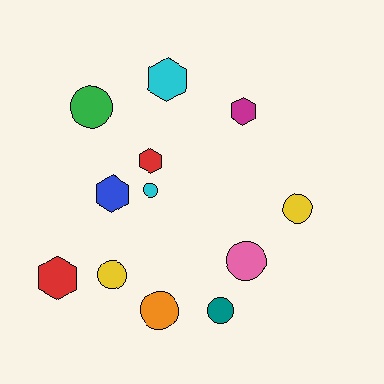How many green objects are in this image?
There is 1 green object.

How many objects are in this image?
There are 12 objects.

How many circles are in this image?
There are 7 circles.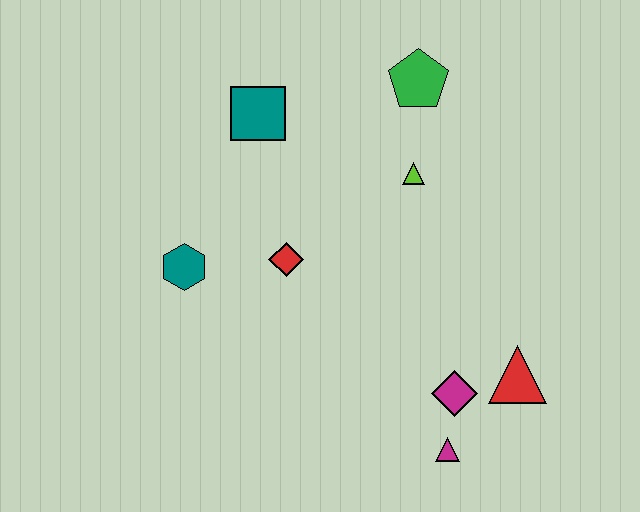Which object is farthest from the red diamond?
The red triangle is farthest from the red diamond.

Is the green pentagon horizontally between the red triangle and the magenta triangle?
No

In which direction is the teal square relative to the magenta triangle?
The teal square is above the magenta triangle.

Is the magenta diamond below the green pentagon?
Yes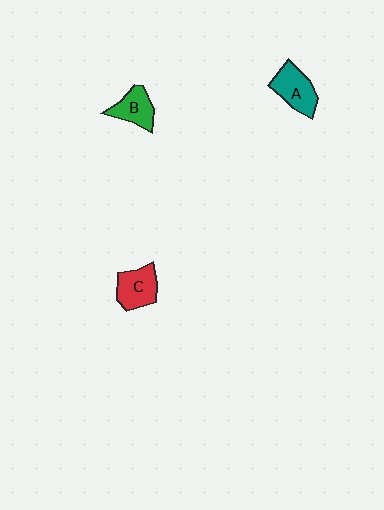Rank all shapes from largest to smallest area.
From largest to smallest: A (teal), C (red), B (green).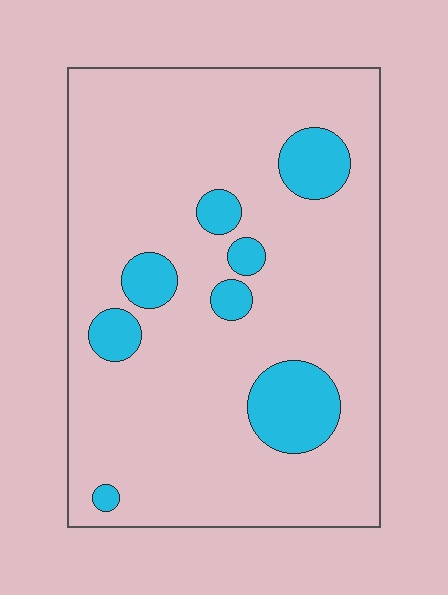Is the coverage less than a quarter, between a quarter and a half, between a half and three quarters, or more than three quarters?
Less than a quarter.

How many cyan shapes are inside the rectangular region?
8.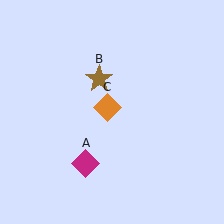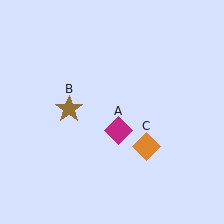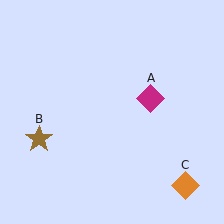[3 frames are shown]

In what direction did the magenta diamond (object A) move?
The magenta diamond (object A) moved up and to the right.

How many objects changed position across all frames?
3 objects changed position: magenta diamond (object A), brown star (object B), orange diamond (object C).